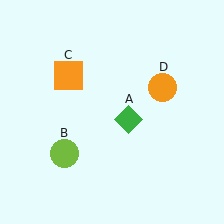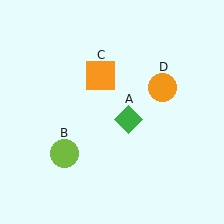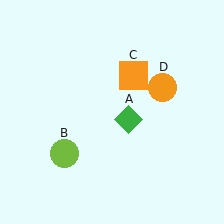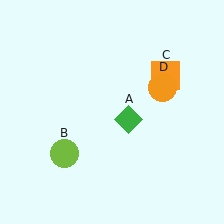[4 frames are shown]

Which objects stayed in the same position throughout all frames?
Green diamond (object A) and lime circle (object B) and orange circle (object D) remained stationary.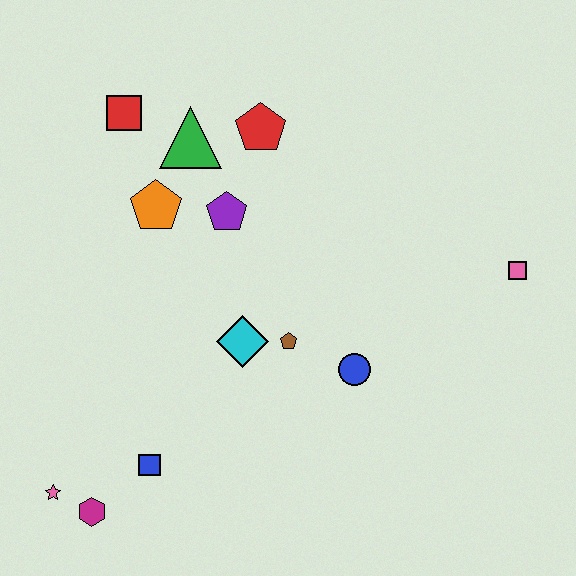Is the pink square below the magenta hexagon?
No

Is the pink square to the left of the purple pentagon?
No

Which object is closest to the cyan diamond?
The brown pentagon is closest to the cyan diamond.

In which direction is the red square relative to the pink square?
The red square is to the left of the pink square.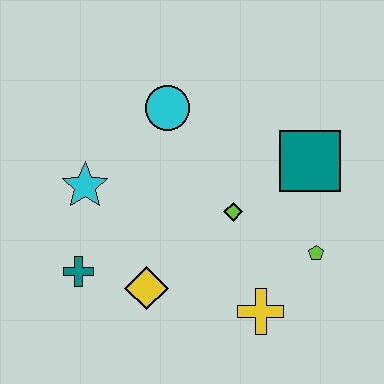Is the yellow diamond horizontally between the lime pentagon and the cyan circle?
No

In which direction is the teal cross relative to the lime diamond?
The teal cross is to the left of the lime diamond.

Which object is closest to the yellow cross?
The lime pentagon is closest to the yellow cross.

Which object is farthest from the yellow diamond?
The teal square is farthest from the yellow diamond.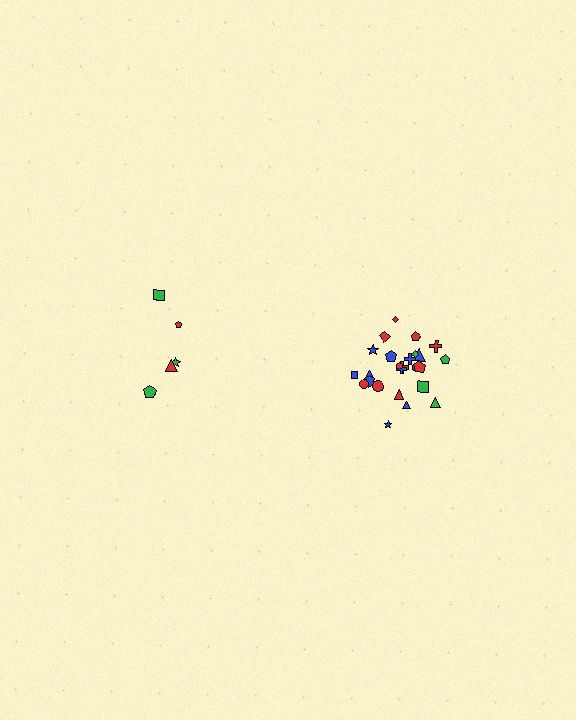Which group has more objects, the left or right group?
The right group.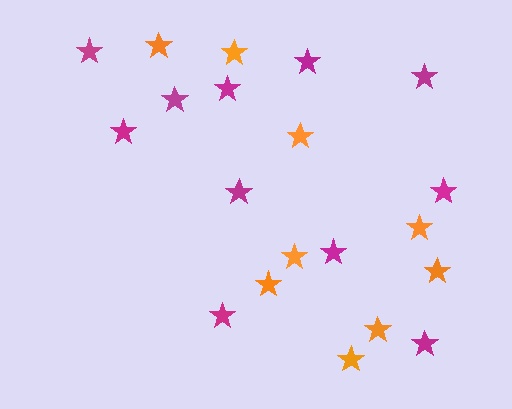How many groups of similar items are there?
There are 2 groups: one group of orange stars (9) and one group of magenta stars (11).